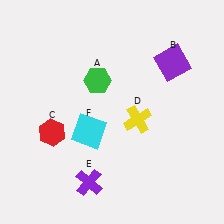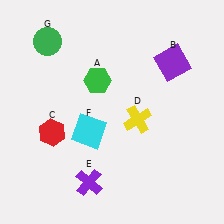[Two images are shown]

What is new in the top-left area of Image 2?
A green circle (G) was added in the top-left area of Image 2.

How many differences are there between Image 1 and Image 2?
There is 1 difference between the two images.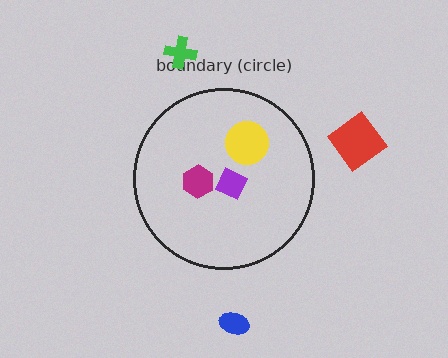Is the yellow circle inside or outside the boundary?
Inside.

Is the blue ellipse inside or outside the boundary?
Outside.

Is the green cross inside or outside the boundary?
Outside.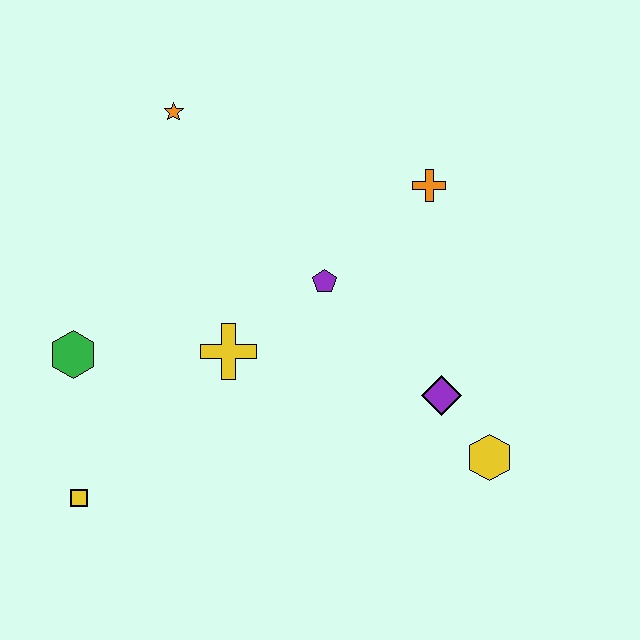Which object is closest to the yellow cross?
The purple pentagon is closest to the yellow cross.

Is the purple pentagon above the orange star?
No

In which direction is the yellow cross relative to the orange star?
The yellow cross is below the orange star.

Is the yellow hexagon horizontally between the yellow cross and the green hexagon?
No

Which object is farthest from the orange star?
The yellow hexagon is farthest from the orange star.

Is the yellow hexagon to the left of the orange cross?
No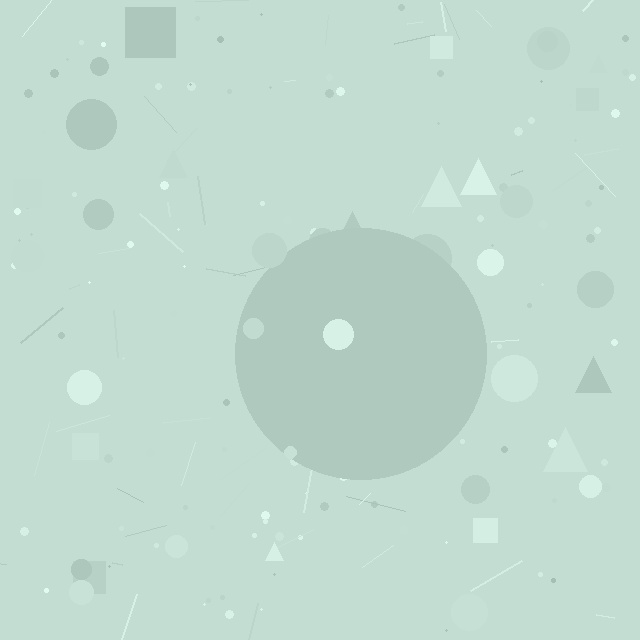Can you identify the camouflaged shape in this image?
The camouflaged shape is a circle.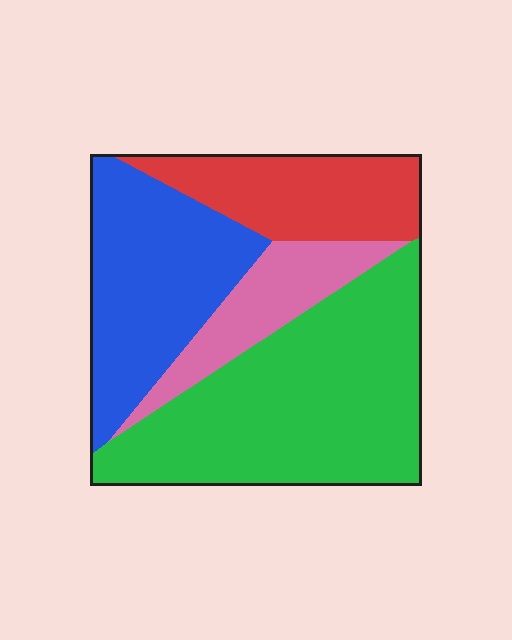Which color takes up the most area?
Green, at roughly 45%.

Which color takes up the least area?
Pink, at roughly 15%.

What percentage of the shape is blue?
Blue takes up about one quarter (1/4) of the shape.